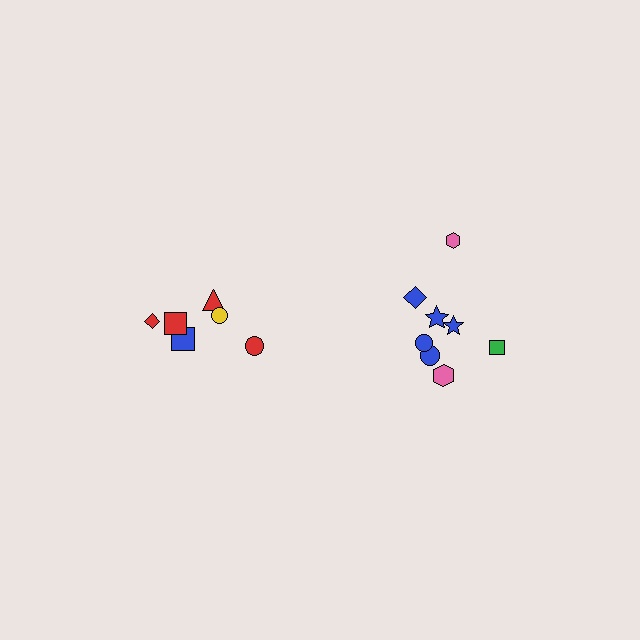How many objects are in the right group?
There are 8 objects.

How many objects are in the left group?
There are 6 objects.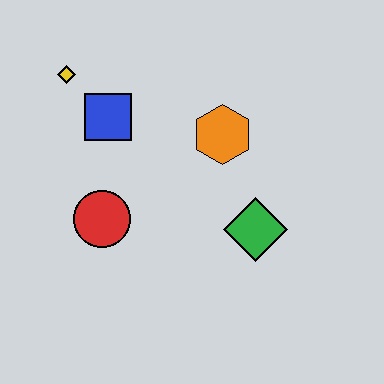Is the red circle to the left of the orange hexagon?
Yes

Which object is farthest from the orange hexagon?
The yellow diamond is farthest from the orange hexagon.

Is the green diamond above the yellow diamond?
No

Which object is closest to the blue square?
The yellow diamond is closest to the blue square.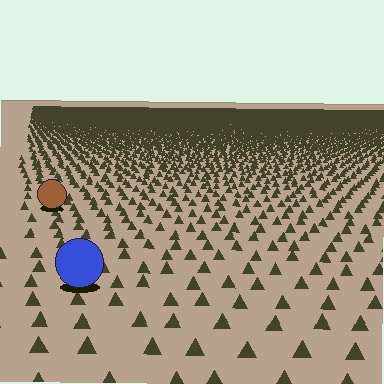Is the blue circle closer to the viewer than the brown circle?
Yes. The blue circle is closer — you can tell from the texture gradient: the ground texture is coarser near it.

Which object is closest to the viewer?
The blue circle is closest. The texture marks near it are larger and more spread out.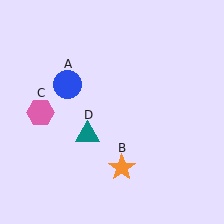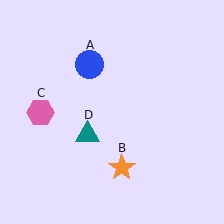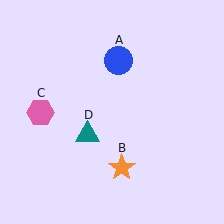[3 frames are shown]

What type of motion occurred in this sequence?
The blue circle (object A) rotated clockwise around the center of the scene.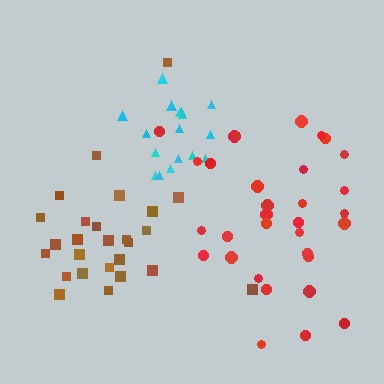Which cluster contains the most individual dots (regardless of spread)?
Red (32).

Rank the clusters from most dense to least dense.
cyan, brown, red.